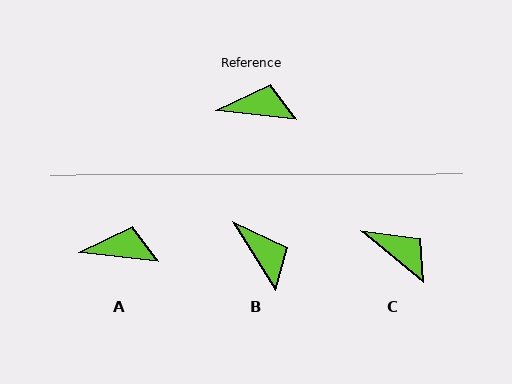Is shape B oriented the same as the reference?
No, it is off by about 51 degrees.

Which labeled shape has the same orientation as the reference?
A.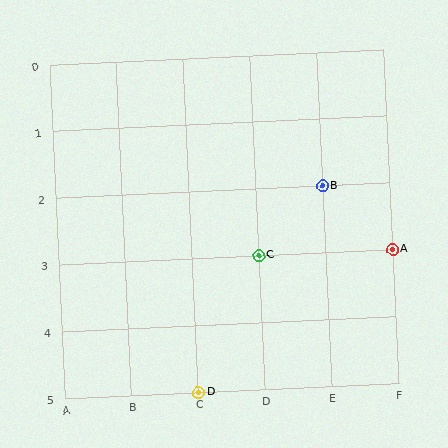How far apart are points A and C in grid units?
Points A and C are 2 columns apart.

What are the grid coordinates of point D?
Point D is at grid coordinates (C, 5).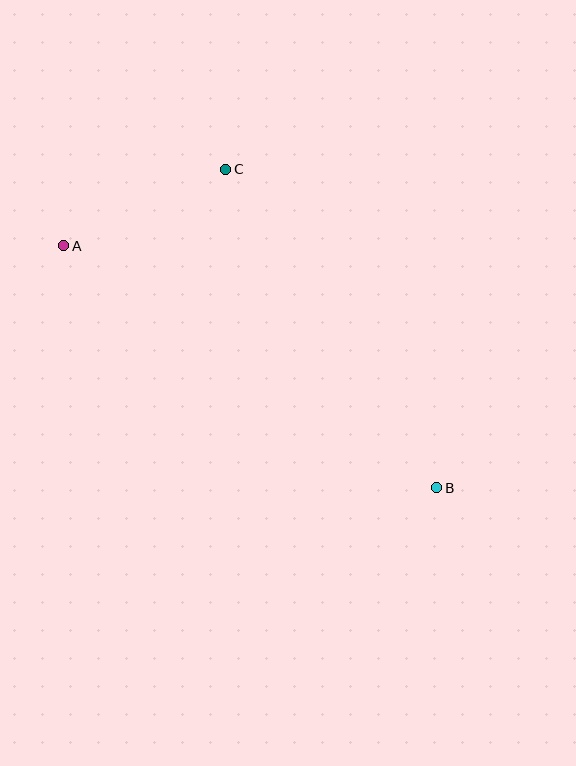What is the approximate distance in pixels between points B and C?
The distance between B and C is approximately 382 pixels.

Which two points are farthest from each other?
Points A and B are farthest from each other.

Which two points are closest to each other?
Points A and C are closest to each other.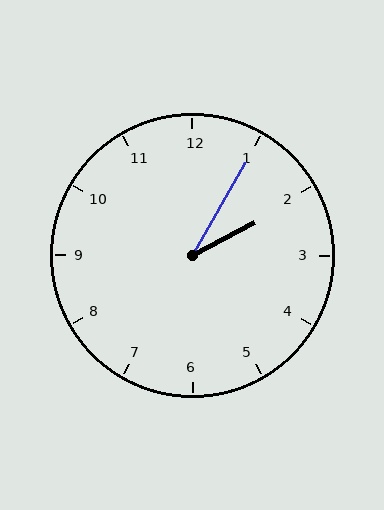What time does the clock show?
2:05.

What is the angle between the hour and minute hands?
Approximately 32 degrees.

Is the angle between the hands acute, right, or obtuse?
It is acute.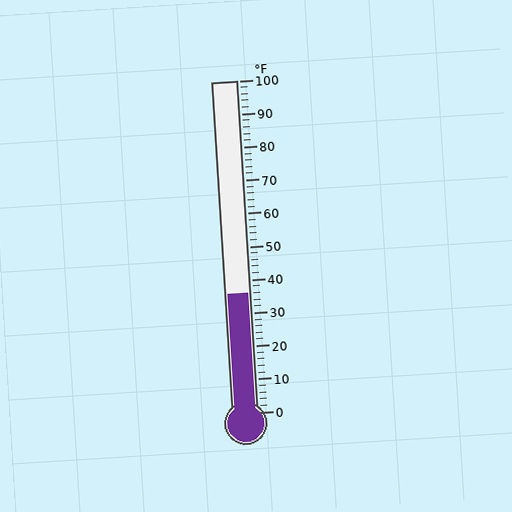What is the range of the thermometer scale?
The thermometer scale ranges from 0°F to 100°F.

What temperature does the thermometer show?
The thermometer shows approximately 36°F.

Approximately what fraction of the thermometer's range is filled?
The thermometer is filled to approximately 35% of its range.